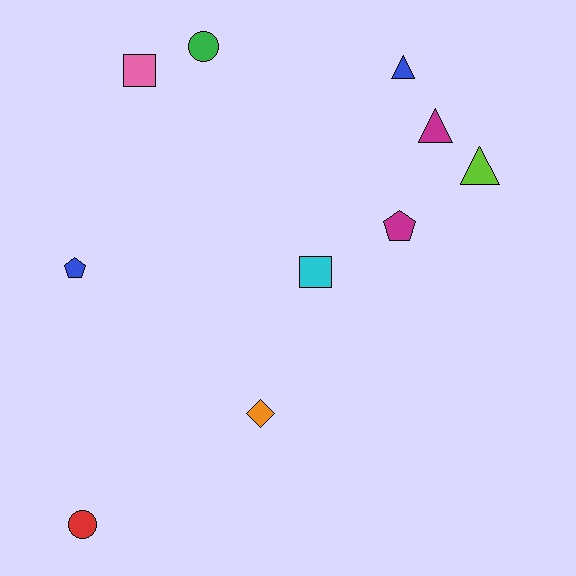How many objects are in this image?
There are 10 objects.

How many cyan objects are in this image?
There is 1 cyan object.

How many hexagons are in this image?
There are no hexagons.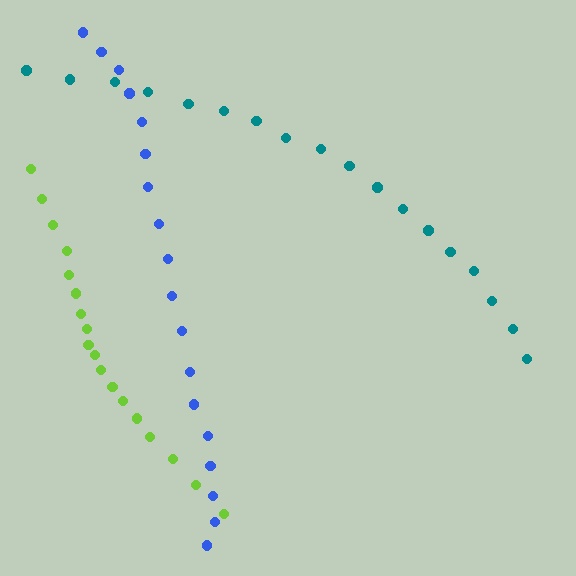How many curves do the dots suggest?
There are 3 distinct paths.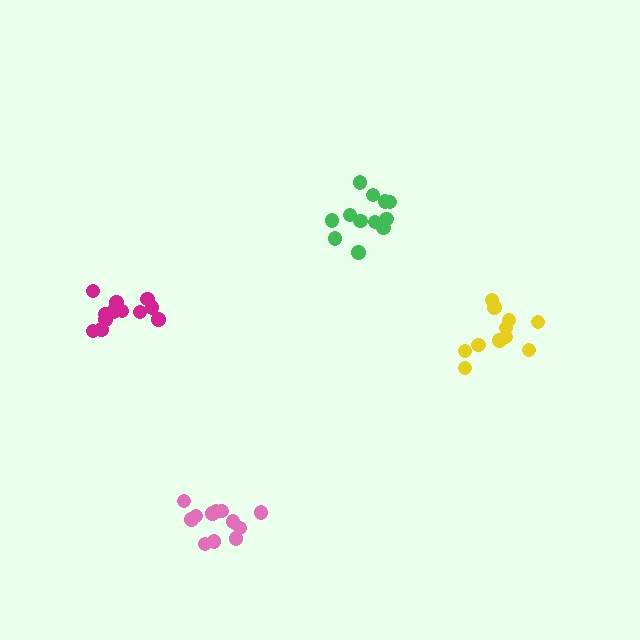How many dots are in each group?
Group 1: 12 dots, Group 2: 12 dots, Group 3: 11 dots, Group 4: 13 dots (48 total).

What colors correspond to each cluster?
The clusters are colored: pink, green, yellow, magenta.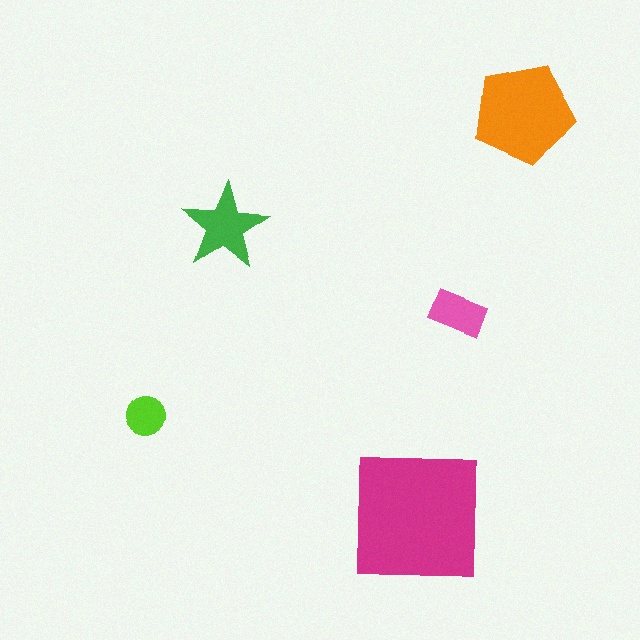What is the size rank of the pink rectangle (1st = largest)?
4th.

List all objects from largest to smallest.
The magenta square, the orange pentagon, the green star, the pink rectangle, the lime circle.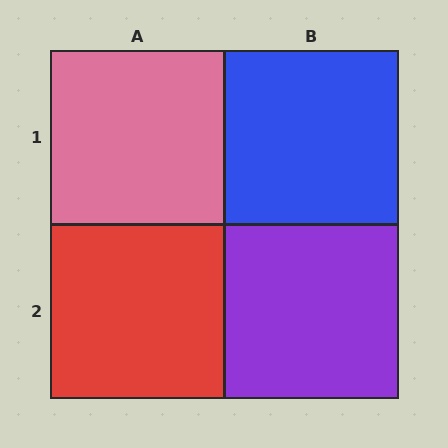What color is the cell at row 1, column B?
Blue.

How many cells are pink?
1 cell is pink.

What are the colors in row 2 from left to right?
Red, purple.